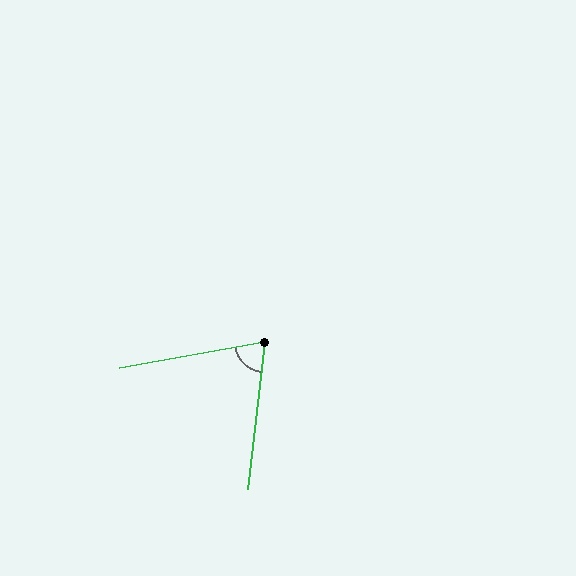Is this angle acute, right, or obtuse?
It is acute.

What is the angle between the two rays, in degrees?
Approximately 73 degrees.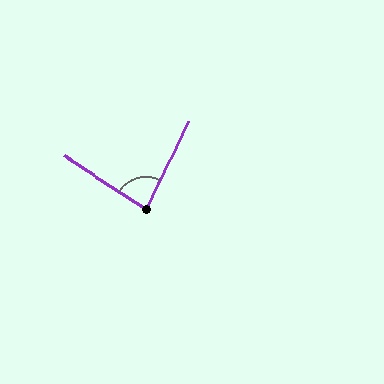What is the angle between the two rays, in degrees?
Approximately 83 degrees.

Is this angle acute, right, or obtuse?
It is acute.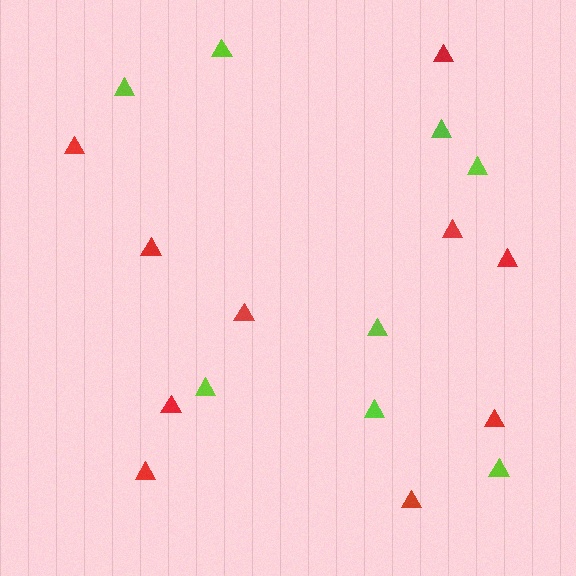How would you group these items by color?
There are 2 groups: one group of lime triangles (8) and one group of red triangles (10).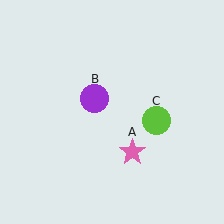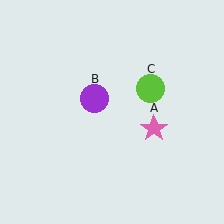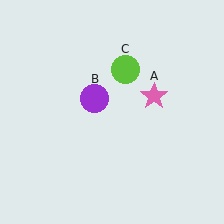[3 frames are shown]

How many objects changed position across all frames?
2 objects changed position: pink star (object A), lime circle (object C).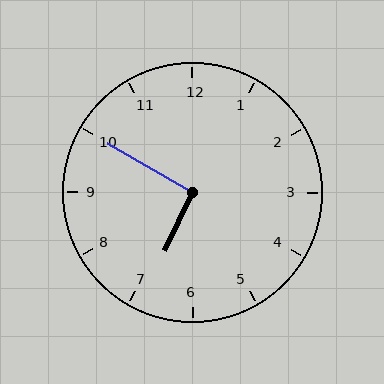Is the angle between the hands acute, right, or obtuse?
It is right.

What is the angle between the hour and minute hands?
Approximately 95 degrees.